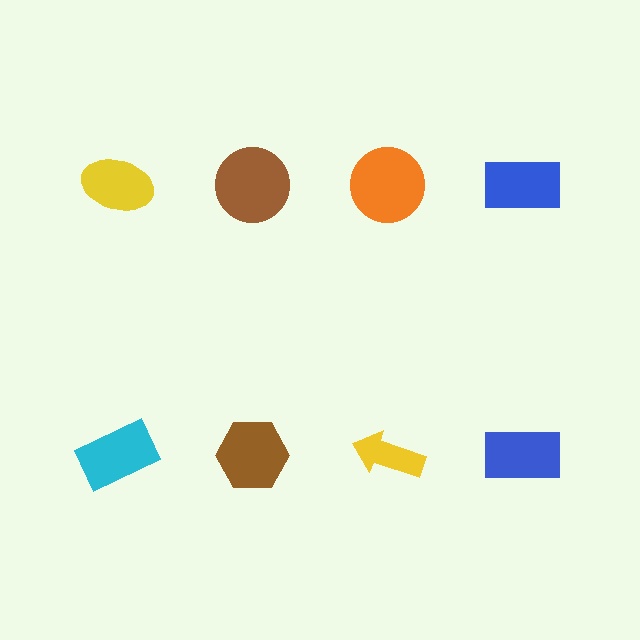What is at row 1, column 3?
An orange circle.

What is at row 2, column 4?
A blue rectangle.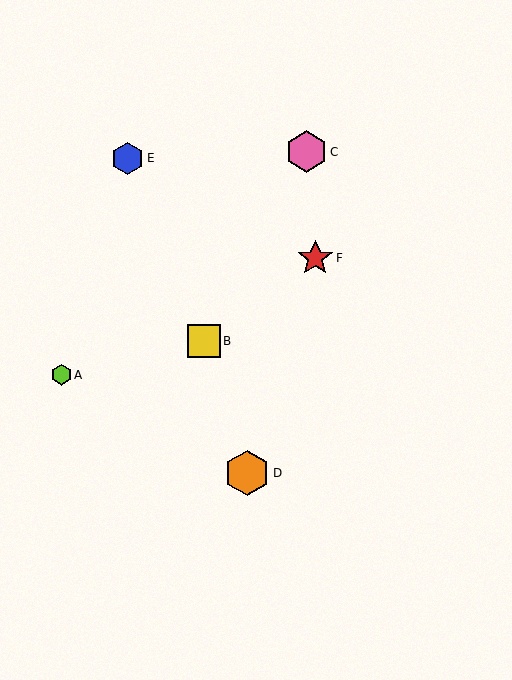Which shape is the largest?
The orange hexagon (labeled D) is the largest.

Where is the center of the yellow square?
The center of the yellow square is at (204, 341).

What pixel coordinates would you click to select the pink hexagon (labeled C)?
Click at (306, 152) to select the pink hexagon C.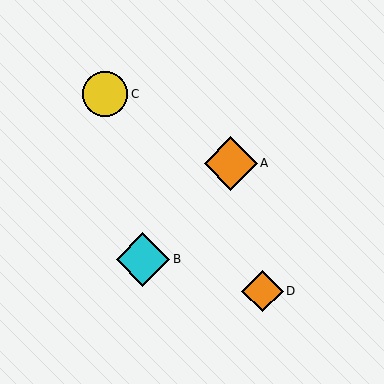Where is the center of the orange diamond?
The center of the orange diamond is at (263, 291).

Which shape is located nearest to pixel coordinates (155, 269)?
The cyan diamond (labeled B) at (143, 259) is nearest to that location.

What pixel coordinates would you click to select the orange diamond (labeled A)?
Click at (231, 163) to select the orange diamond A.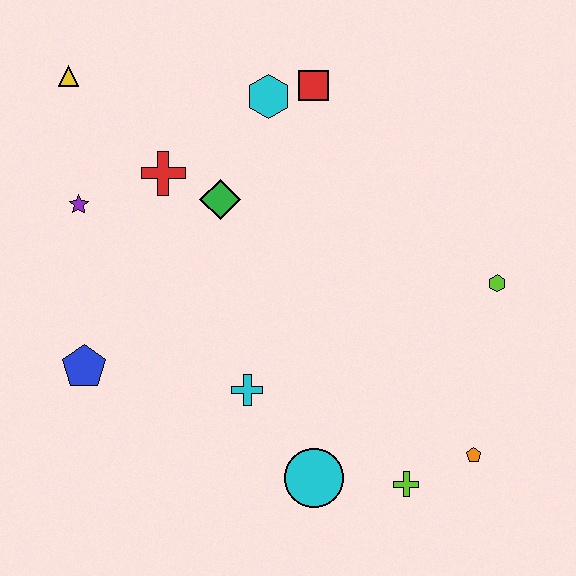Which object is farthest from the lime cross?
The yellow triangle is farthest from the lime cross.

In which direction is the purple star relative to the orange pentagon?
The purple star is to the left of the orange pentagon.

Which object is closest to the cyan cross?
The cyan circle is closest to the cyan cross.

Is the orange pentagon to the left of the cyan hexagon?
No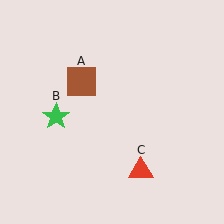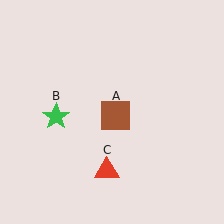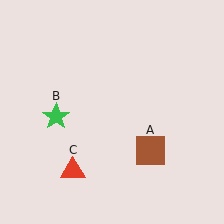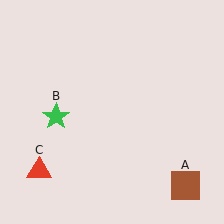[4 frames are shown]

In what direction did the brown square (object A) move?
The brown square (object A) moved down and to the right.